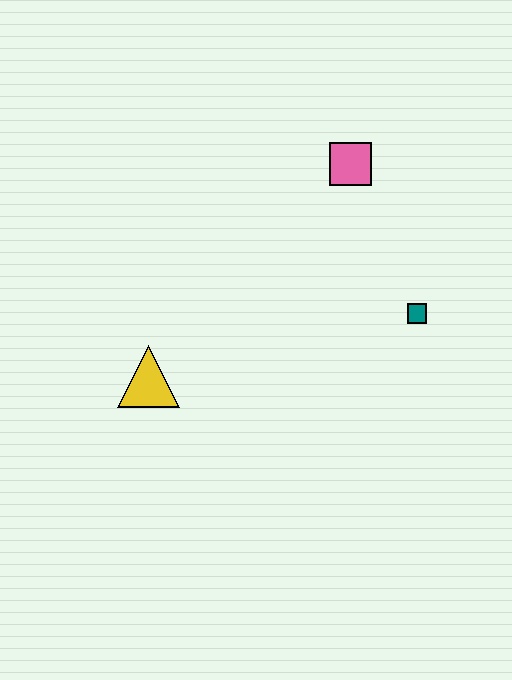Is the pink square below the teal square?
No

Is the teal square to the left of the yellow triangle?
No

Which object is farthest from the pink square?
The yellow triangle is farthest from the pink square.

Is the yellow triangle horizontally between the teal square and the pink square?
No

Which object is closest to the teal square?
The pink square is closest to the teal square.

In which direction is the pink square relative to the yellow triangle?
The pink square is above the yellow triangle.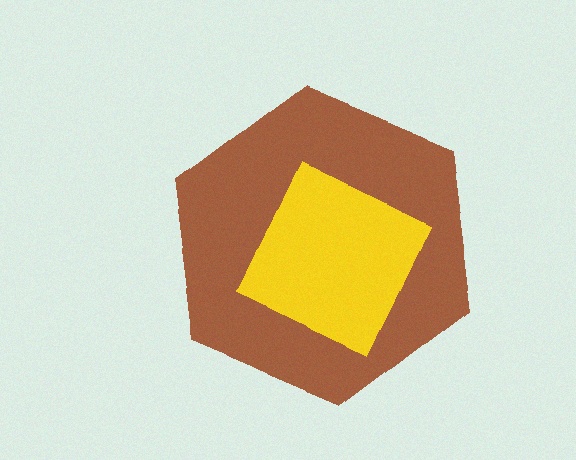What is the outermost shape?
The brown hexagon.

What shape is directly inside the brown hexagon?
The yellow diamond.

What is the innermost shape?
The yellow diamond.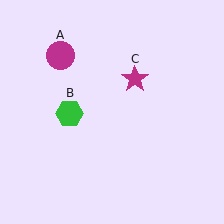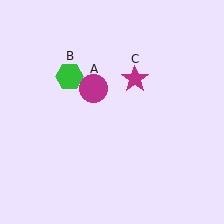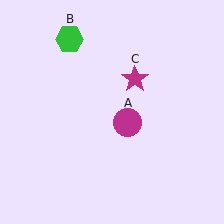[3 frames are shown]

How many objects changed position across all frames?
2 objects changed position: magenta circle (object A), green hexagon (object B).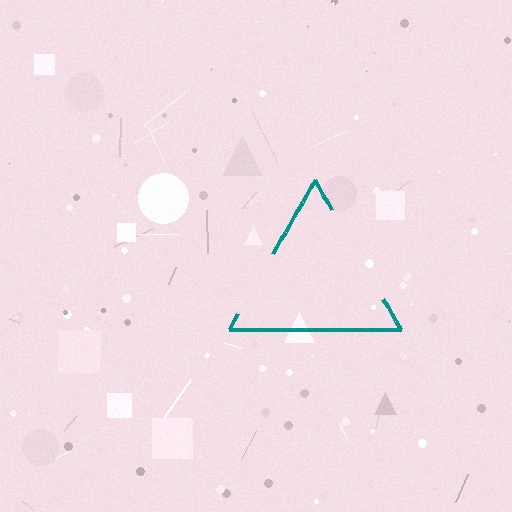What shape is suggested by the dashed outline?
The dashed outline suggests a triangle.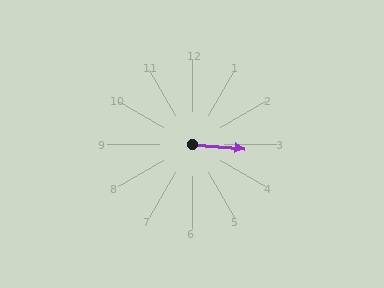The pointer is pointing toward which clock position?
Roughly 3 o'clock.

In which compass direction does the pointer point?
East.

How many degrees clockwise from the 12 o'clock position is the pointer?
Approximately 95 degrees.